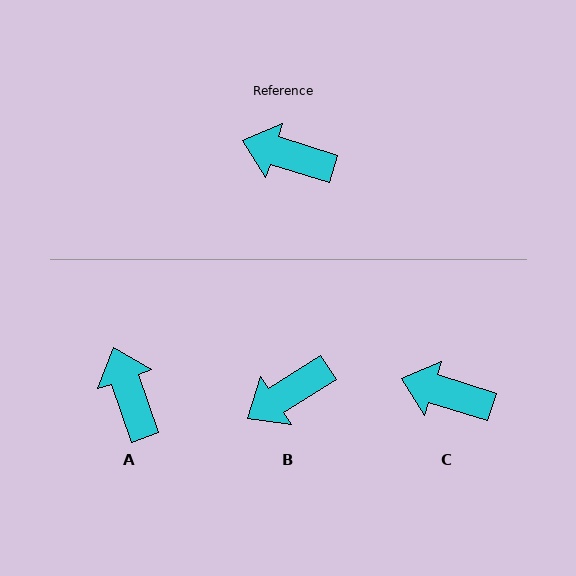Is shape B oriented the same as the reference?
No, it is off by about 50 degrees.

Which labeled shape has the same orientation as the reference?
C.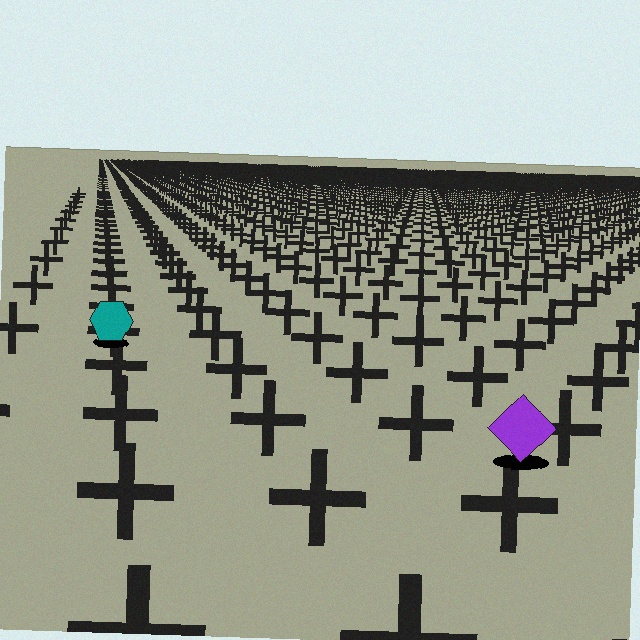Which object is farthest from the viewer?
The teal hexagon is farthest from the viewer. It appears smaller and the ground texture around it is denser.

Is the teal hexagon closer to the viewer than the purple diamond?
No. The purple diamond is closer — you can tell from the texture gradient: the ground texture is coarser near it.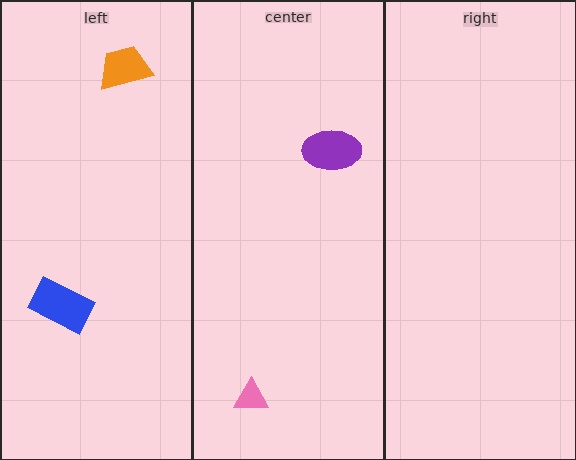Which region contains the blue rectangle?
The left region.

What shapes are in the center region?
The pink triangle, the purple ellipse.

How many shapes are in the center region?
2.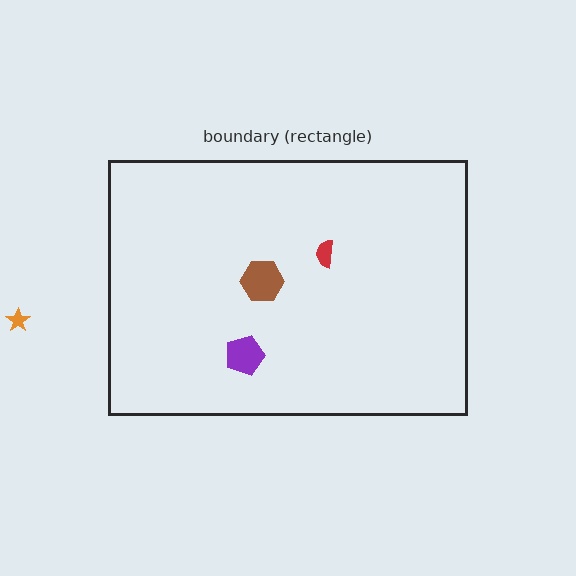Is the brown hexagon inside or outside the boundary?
Inside.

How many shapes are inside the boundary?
3 inside, 1 outside.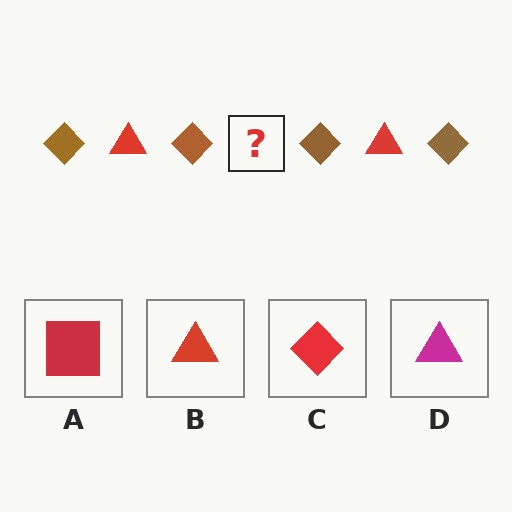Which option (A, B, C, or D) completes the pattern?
B.